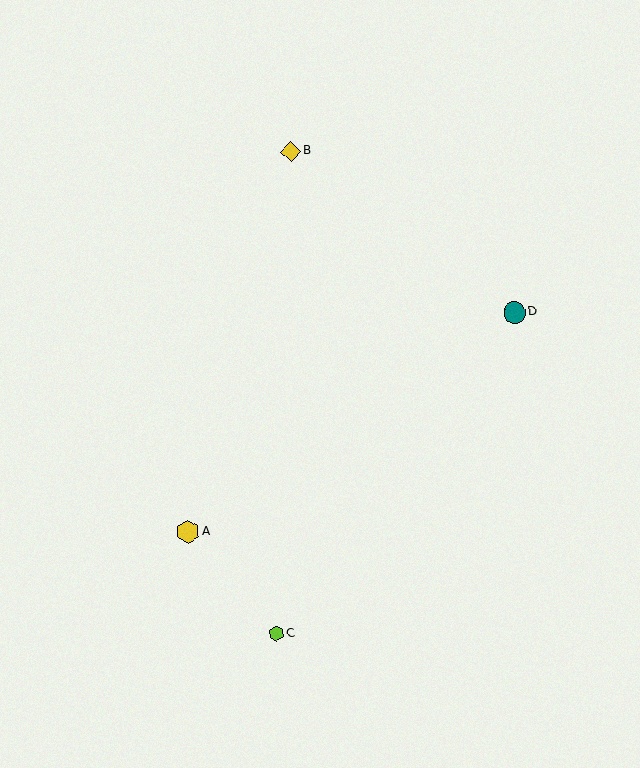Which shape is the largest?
The yellow hexagon (labeled A) is the largest.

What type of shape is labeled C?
Shape C is a lime hexagon.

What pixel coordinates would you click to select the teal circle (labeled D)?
Click at (514, 313) to select the teal circle D.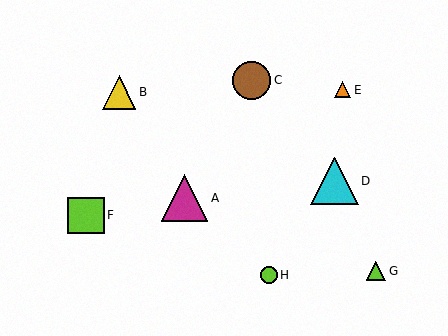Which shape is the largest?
The cyan triangle (labeled D) is the largest.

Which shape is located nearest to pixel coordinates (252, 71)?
The brown circle (labeled C) at (252, 80) is nearest to that location.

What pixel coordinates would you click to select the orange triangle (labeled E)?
Click at (343, 90) to select the orange triangle E.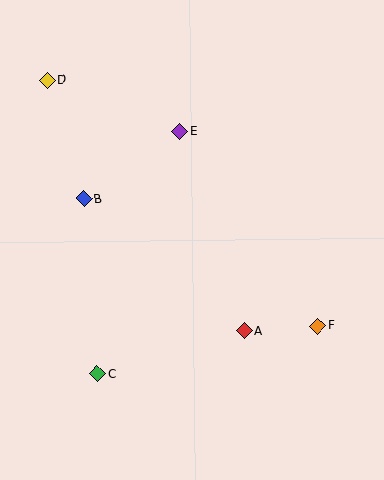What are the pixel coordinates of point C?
Point C is at (97, 374).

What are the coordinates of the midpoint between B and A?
The midpoint between B and A is at (164, 265).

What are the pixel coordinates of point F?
Point F is at (318, 326).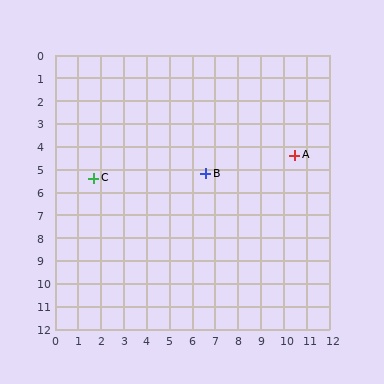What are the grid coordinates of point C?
Point C is at approximately (1.7, 5.4).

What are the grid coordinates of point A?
Point A is at approximately (10.5, 4.4).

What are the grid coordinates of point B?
Point B is at approximately (6.6, 5.2).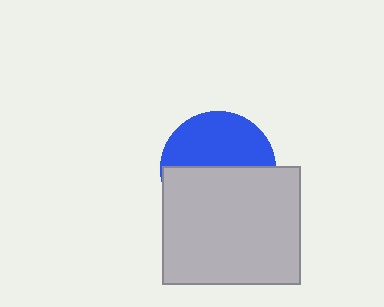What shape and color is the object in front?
The object in front is a light gray rectangle.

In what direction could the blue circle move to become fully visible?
The blue circle could move up. That would shift it out from behind the light gray rectangle entirely.